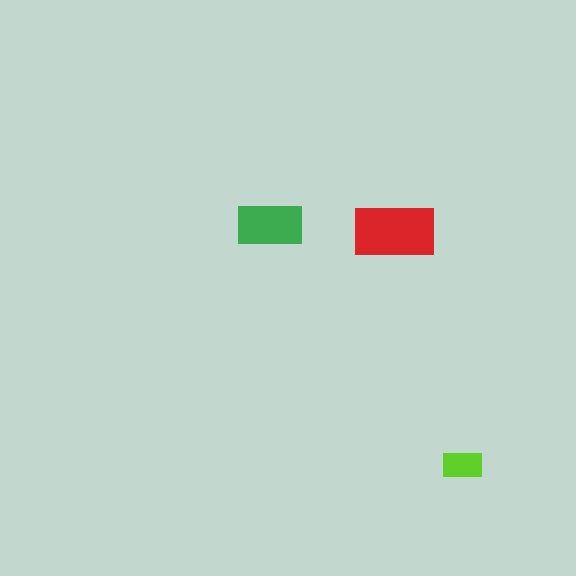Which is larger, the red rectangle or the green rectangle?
The red one.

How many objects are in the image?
There are 3 objects in the image.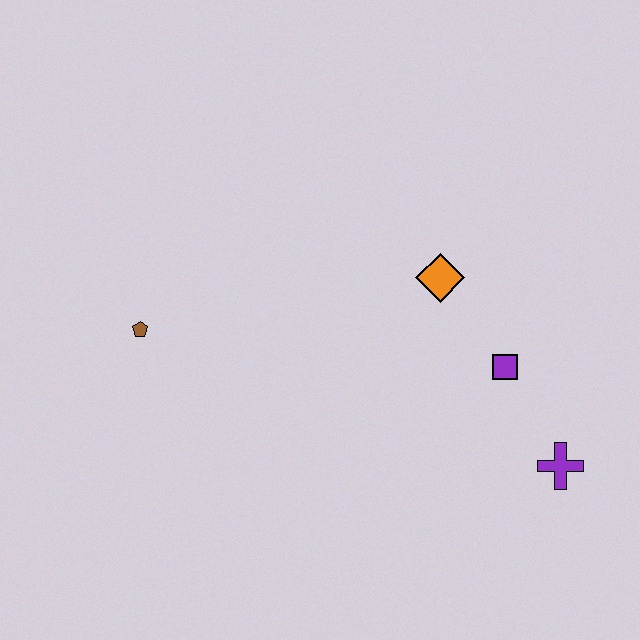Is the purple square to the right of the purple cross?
No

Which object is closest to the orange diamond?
The purple square is closest to the orange diamond.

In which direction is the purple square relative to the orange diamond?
The purple square is below the orange diamond.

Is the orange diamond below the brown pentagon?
No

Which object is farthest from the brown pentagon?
The purple cross is farthest from the brown pentagon.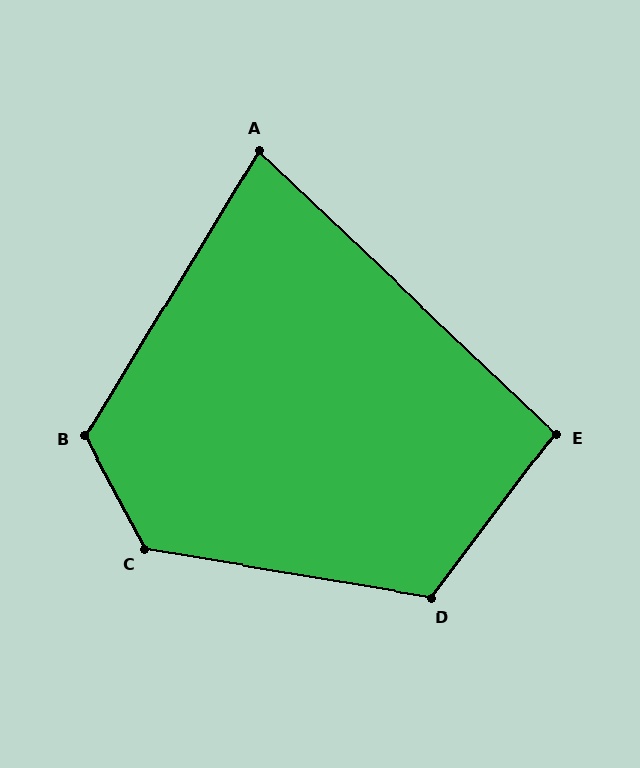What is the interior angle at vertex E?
Approximately 97 degrees (obtuse).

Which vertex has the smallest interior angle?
A, at approximately 78 degrees.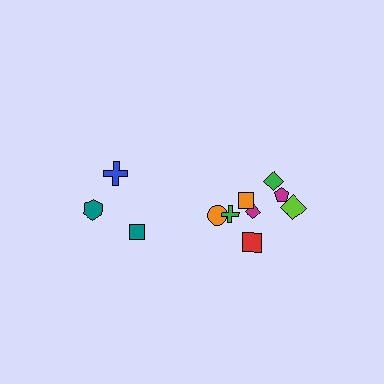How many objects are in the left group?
There are 3 objects.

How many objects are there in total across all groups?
There are 11 objects.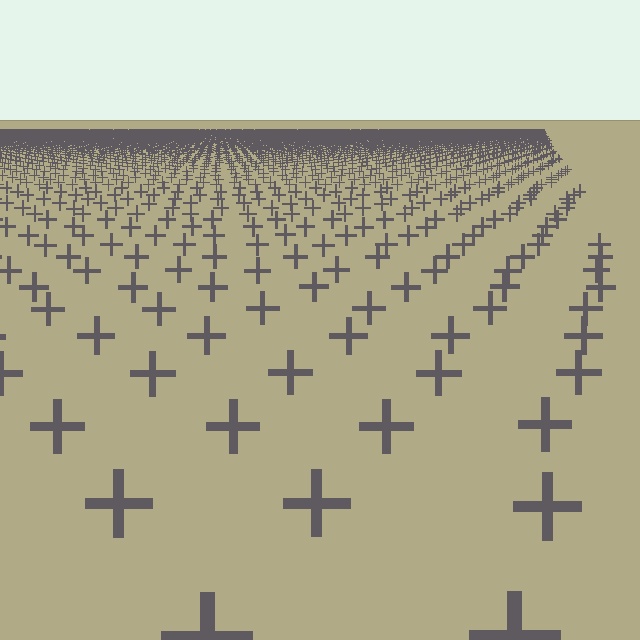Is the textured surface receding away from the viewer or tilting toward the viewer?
The surface is receding away from the viewer. Texture elements get smaller and denser toward the top.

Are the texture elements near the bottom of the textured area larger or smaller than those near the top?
Larger. Near the bottom, elements are closer to the viewer and appear at a bigger on-screen size.